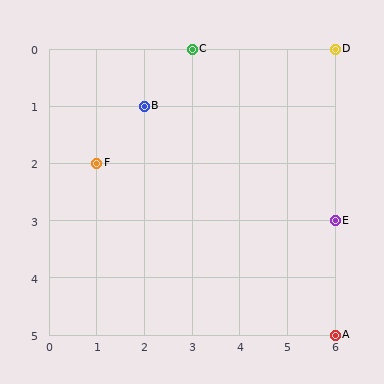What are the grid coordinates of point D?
Point D is at grid coordinates (6, 0).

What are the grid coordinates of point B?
Point B is at grid coordinates (2, 1).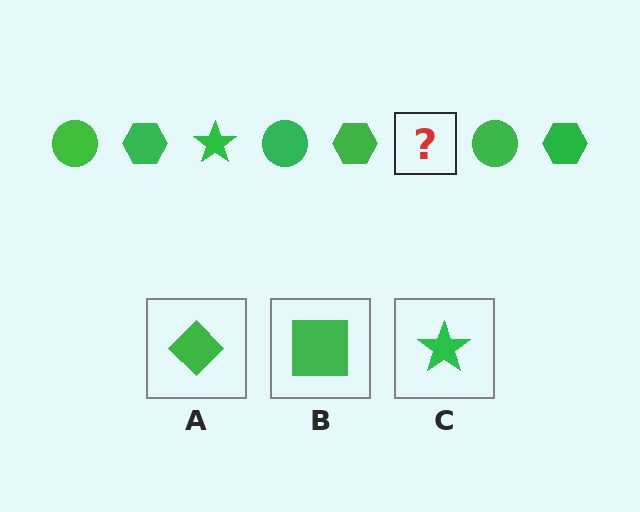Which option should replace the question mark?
Option C.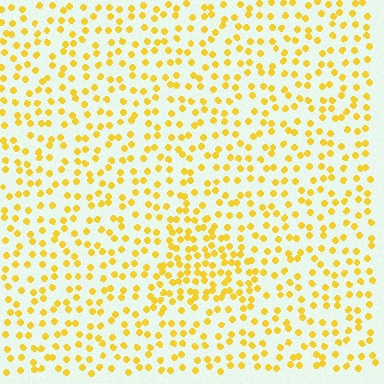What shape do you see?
I see a triangle.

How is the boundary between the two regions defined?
The boundary is defined by a change in element density (approximately 1.8x ratio). All elements are the same color, size, and shape.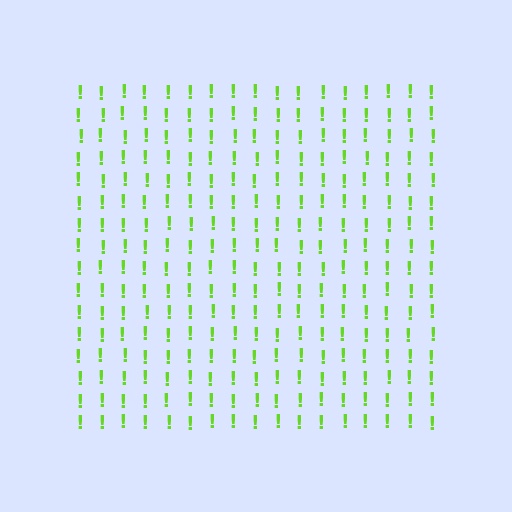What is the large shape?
The large shape is a square.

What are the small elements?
The small elements are exclamation marks.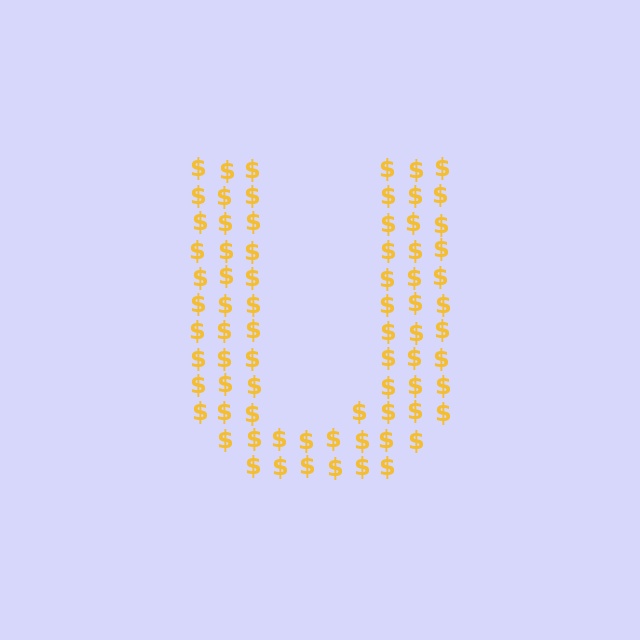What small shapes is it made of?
It is made of small dollar signs.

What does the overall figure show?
The overall figure shows the letter U.